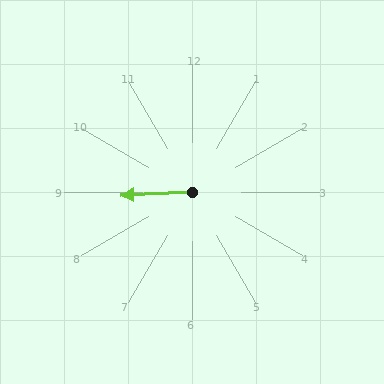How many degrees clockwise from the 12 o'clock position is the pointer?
Approximately 268 degrees.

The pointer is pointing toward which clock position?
Roughly 9 o'clock.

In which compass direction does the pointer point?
West.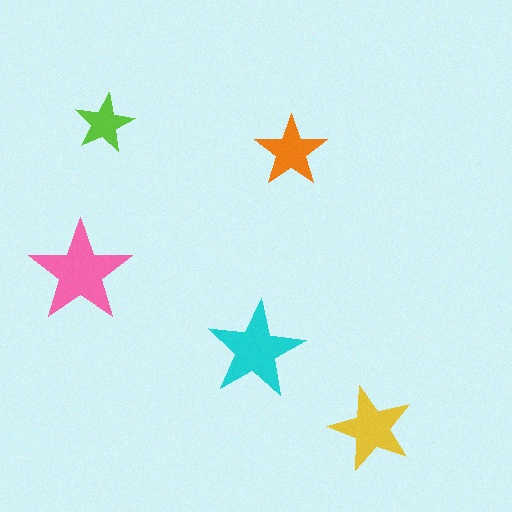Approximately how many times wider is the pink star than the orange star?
About 1.5 times wider.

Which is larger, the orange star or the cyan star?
The cyan one.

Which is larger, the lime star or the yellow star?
The yellow one.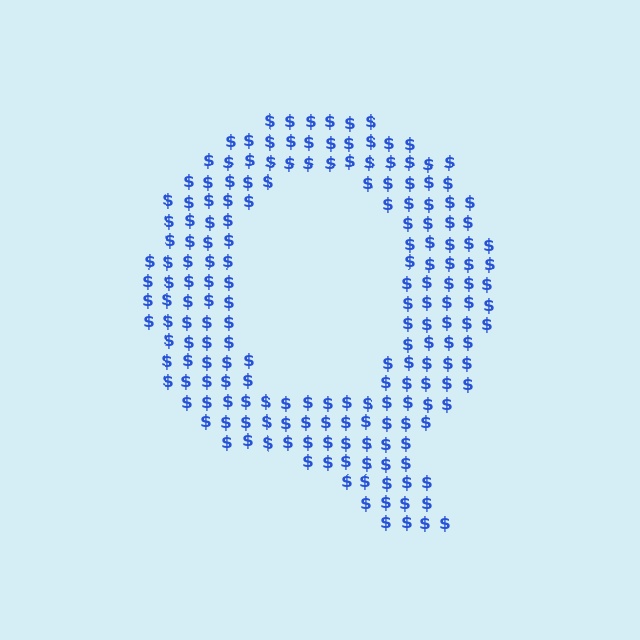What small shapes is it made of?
It is made of small dollar signs.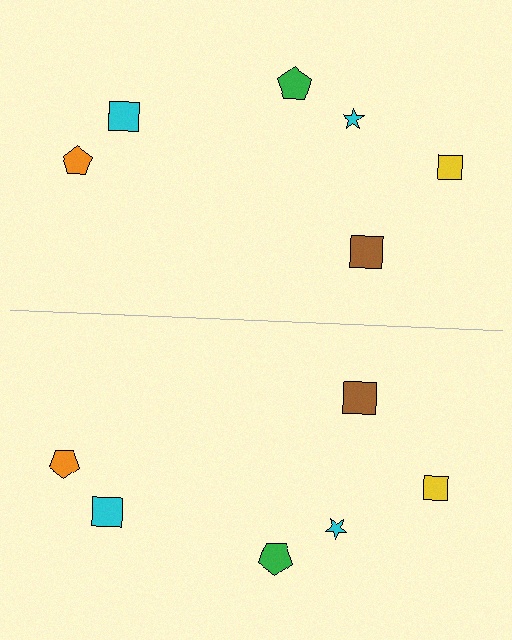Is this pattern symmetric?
Yes, this pattern has bilateral (reflection) symmetry.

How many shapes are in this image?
There are 12 shapes in this image.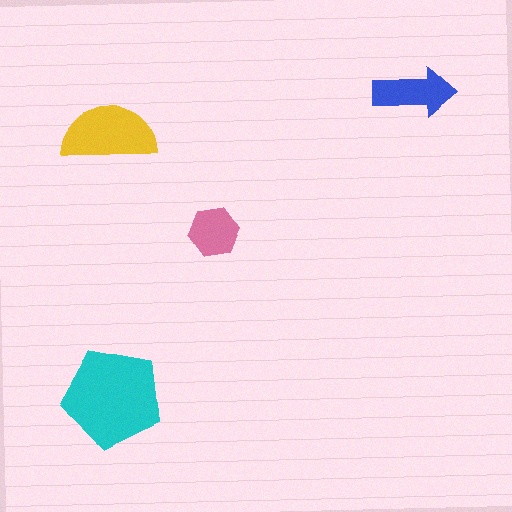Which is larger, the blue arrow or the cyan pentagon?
The cyan pentagon.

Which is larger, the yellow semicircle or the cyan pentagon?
The cyan pentagon.